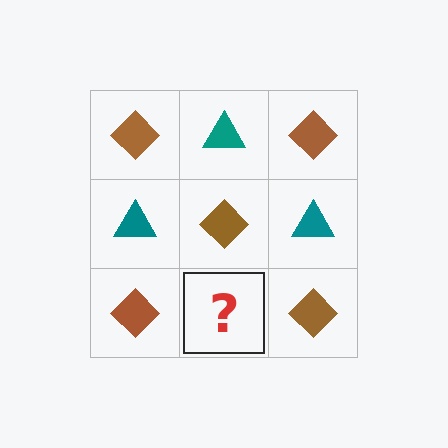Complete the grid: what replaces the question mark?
The question mark should be replaced with a teal triangle.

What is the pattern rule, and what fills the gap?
The rule is that it alternates brown diamond and teal triangle in a checkerboard pattern. The gap should be filled with a teal triangle.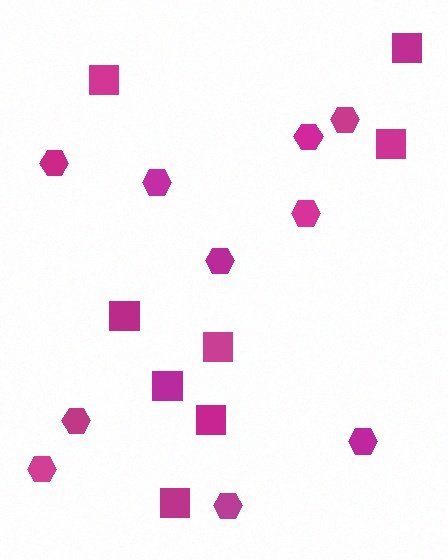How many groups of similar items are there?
There are 2 groups: one group of hexagons (10) and one group of squares (8).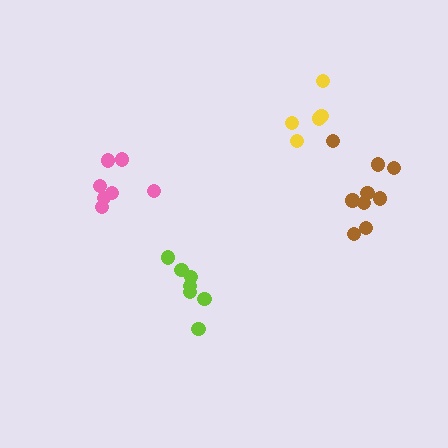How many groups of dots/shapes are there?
There are 4 groups.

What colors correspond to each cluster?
The clusters are colored: yellow, pink, lime, brown.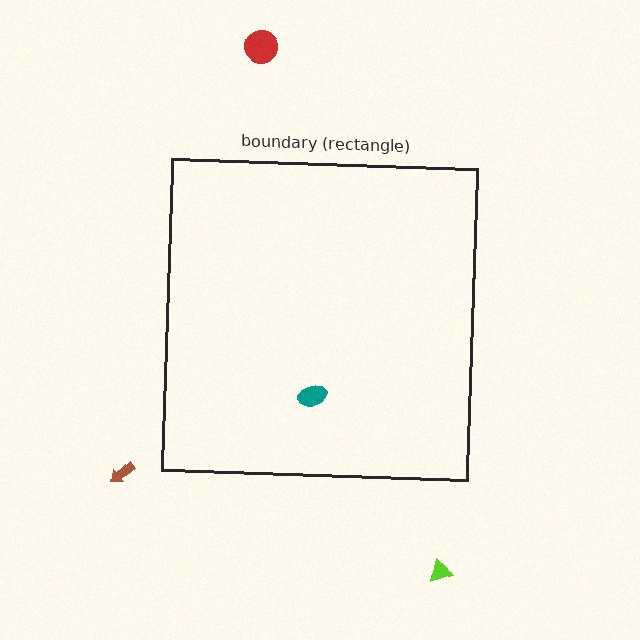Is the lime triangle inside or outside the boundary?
Outside.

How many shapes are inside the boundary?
1 inside, 3 outside.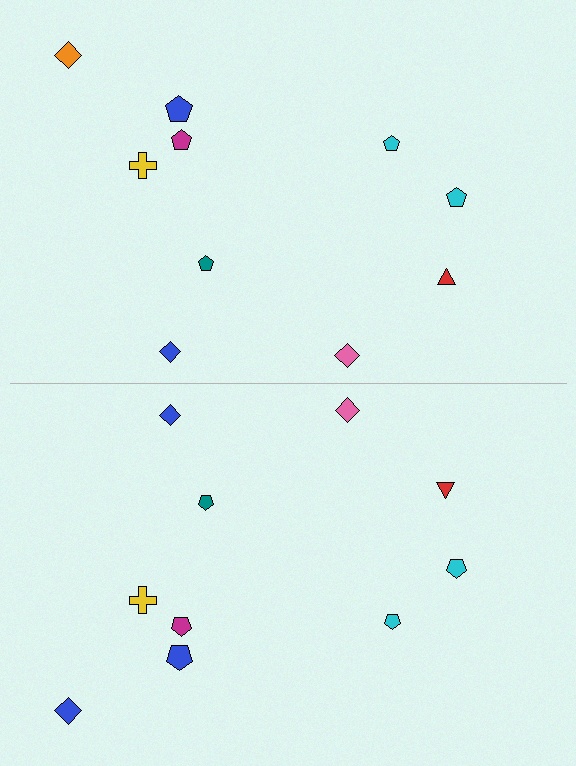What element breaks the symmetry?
The blue diamond on the bottom side breaks the symmetry — its mirror counterpart is orange.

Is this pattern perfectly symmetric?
No, the pattern is not perfectly symmetric. The blue diamond on the bottom side breaks the symmetry — its mirror counterpart is orange.